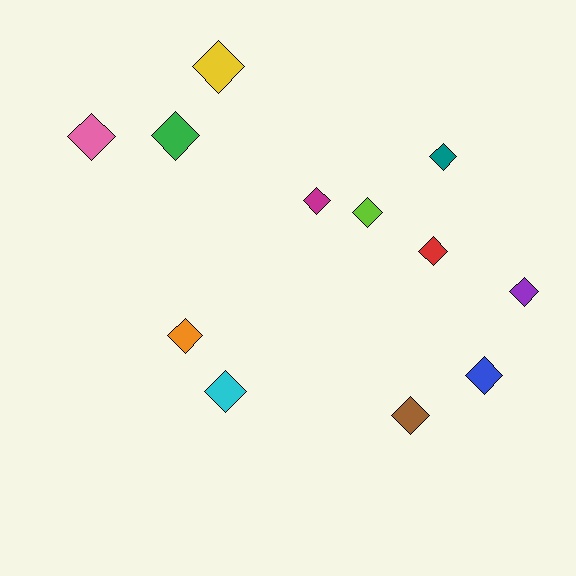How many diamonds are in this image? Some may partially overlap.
There are 12 diamonds.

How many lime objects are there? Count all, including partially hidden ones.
There is 1 lime object.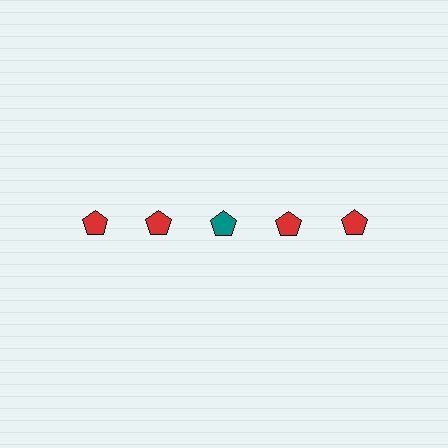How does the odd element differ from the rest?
It has a different color: teal instead of red.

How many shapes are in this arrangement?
There are 5 shapes arranged in a grid pattern.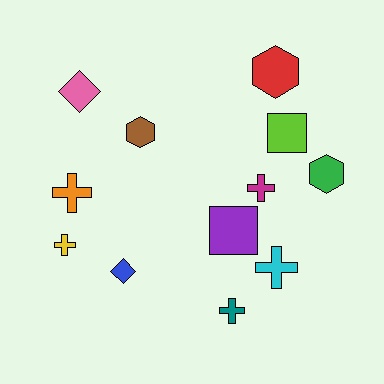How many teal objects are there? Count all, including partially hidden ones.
There is 1 teal object.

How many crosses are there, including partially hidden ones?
There are 5 crosses.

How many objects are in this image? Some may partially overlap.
There are 12 objects.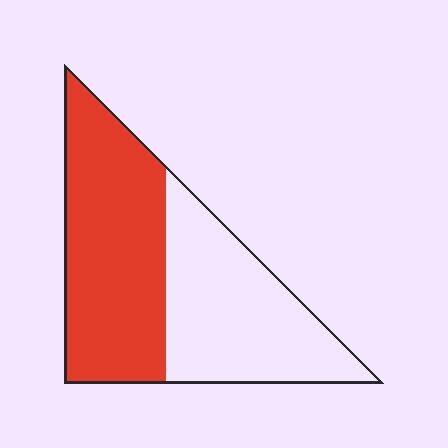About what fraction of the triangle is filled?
About one half (1/2).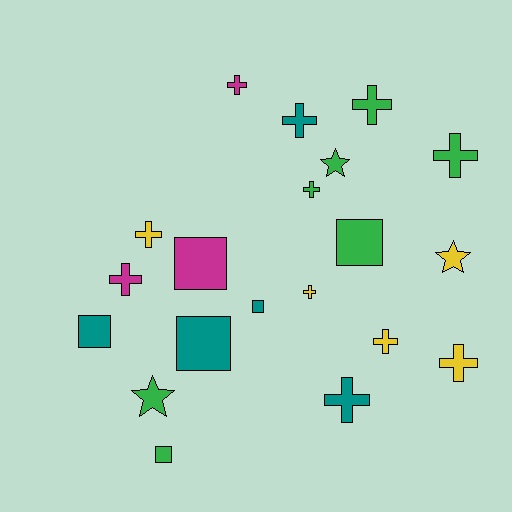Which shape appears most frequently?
Cross, with 11 objects.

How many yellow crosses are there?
There are 4 yellow crosses.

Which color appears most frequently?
Green, with 7 objects.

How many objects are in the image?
There are 20 objects.